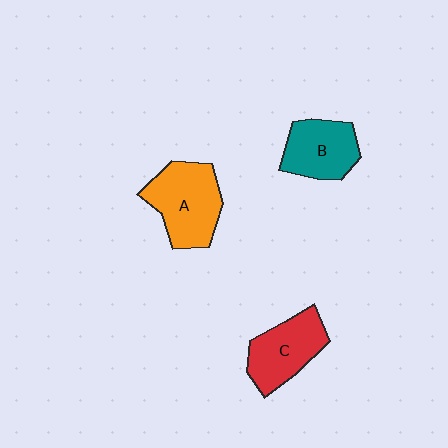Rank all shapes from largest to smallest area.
From largest to smallest: A (orange), C (red), B (teal).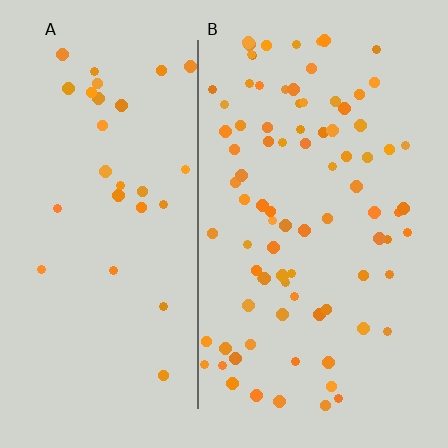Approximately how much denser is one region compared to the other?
Approximately 2.9× — region B over region A.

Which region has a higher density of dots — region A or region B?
B (the right).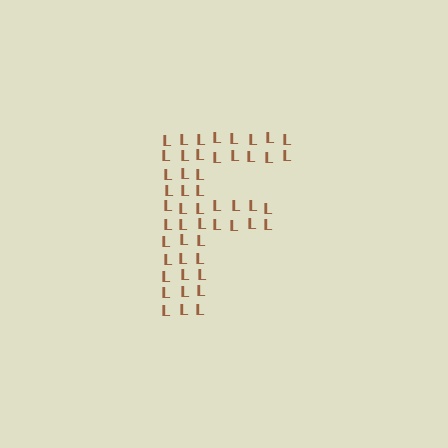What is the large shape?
The large shape is the letter F.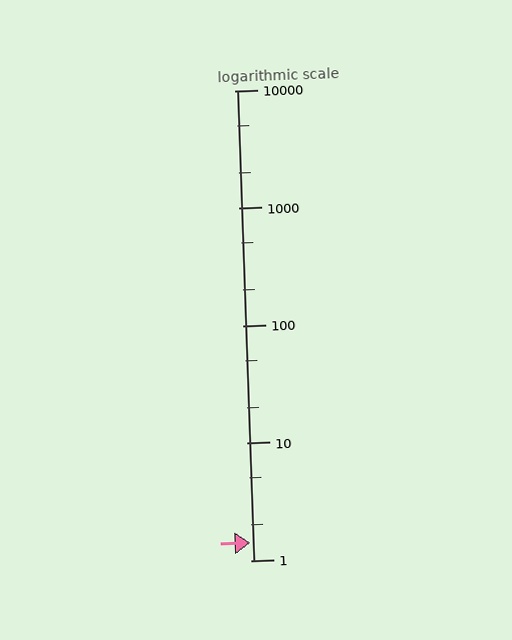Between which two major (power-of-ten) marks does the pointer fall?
The pointer is between 1 and 10.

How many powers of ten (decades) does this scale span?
The scale spans 4 decades, from 1 to 10000.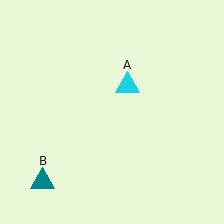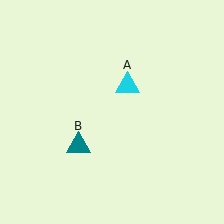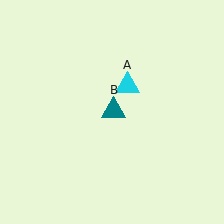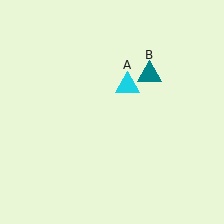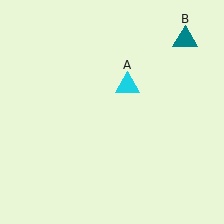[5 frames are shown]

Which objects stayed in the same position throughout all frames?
Cyan triangle (object A) remained stationary.